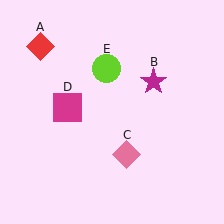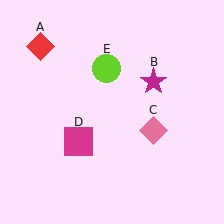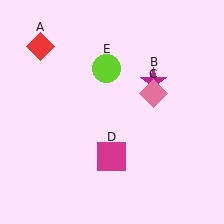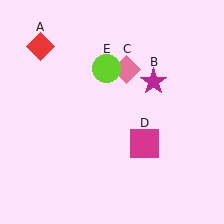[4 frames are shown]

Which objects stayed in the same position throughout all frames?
Red diamond (object A) and magenta star (object B) and lime circle (object E) remained stationary.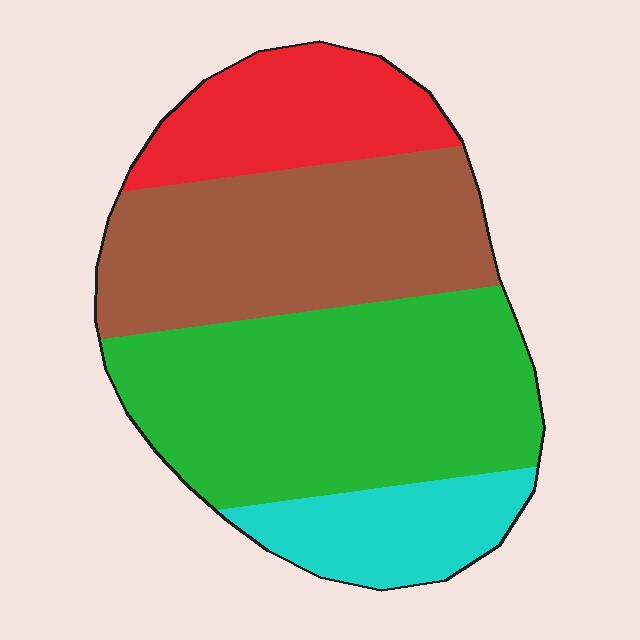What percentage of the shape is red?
Red takes up less than a quarter of the shape.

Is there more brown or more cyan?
Brown.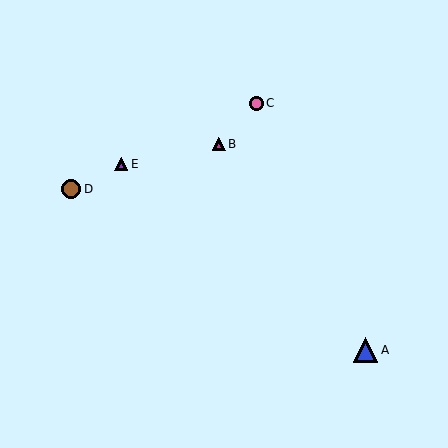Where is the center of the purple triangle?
The center of the purple triangle is at (121, 164).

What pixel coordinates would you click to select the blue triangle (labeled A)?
Click at (365, 350) to select the blue triangle A.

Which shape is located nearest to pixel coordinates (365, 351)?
The blue triangle (labeled A) at (365, 350) is nearest to that location.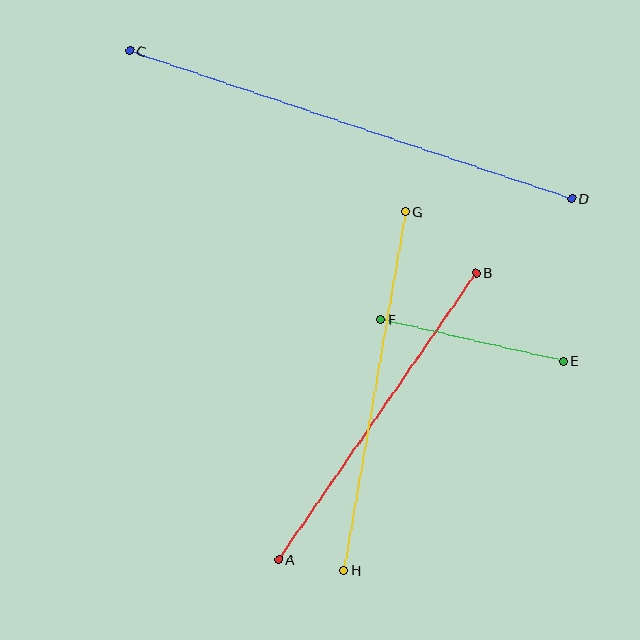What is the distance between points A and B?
The distance is approximately 348 pixels.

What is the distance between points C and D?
The distance is approximately 466 pixels.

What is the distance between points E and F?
The distance is approximately 187 pixels.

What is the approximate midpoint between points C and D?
The midpoint is at approximately (351, 125) pixels.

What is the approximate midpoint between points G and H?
The midpoint is at approximately (375, 391) pixels.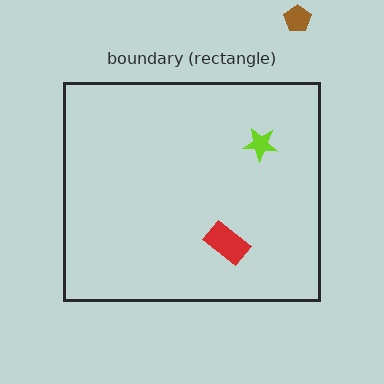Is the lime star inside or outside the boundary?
Inside.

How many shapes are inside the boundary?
2 inside, 1 outside.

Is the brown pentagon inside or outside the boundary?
Outside.